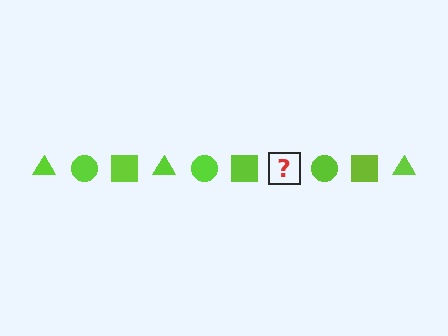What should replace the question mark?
The question mark should be replaced with a lime triangle.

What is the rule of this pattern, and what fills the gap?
The rule is that the pattern cycles through triangle, circle, square shapes in lime. The gap should be filled with a lime triangle.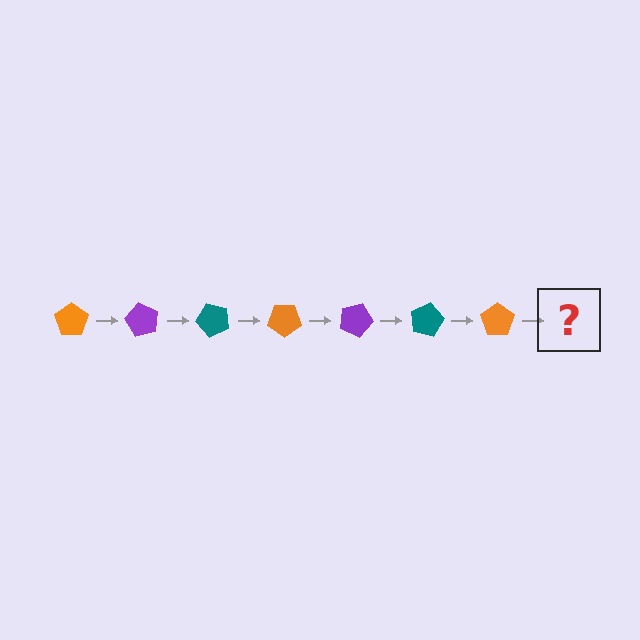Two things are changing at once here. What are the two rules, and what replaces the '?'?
The two rules are that it rotates 60 degrees each step and the color cycles through orange, purple, and teal. The '?' should be a purple pentagon, rotated 420 degrees from the start.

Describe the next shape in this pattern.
It should be a purple pentagon, rotated 420 degrees from the start.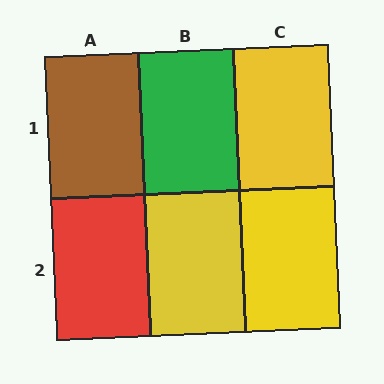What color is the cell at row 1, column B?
Green.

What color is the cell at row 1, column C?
Yellow.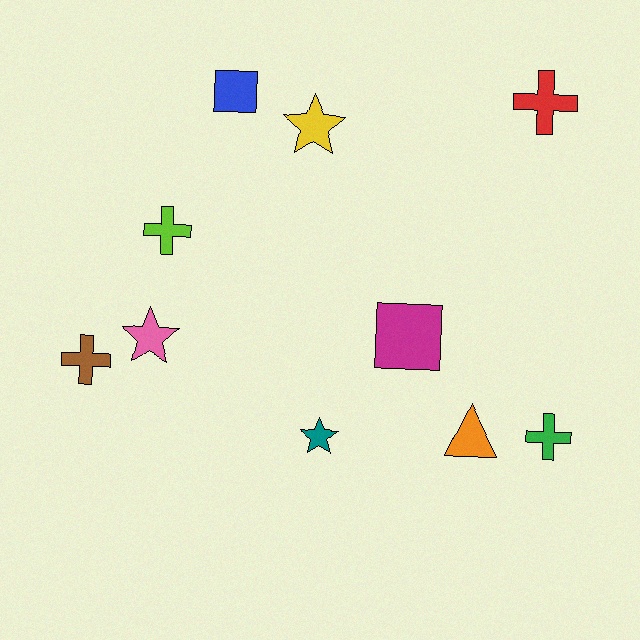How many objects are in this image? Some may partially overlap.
There are 10 objects.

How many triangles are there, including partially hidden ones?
There is 1 triangle.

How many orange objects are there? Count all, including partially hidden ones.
There is 1 orange object.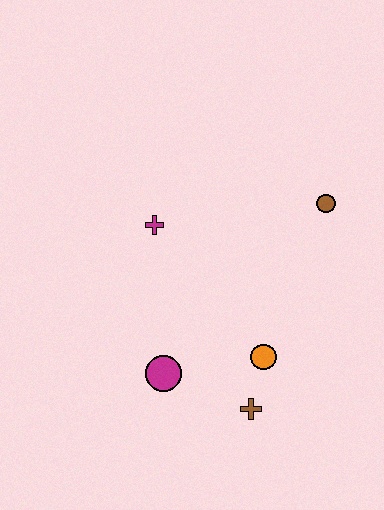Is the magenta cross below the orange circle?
No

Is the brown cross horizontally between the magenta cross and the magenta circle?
No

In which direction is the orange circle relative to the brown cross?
The orange circle is above the brown cross.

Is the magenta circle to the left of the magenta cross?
No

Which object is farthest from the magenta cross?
The brown cross is farthest from the magenta cross.